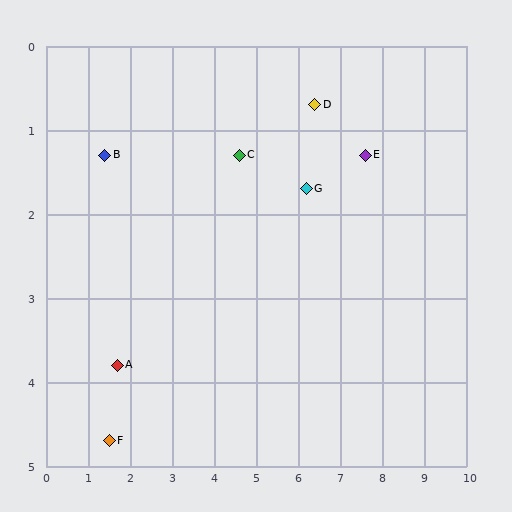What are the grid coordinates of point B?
Point B is at approximately (1.4, 1.3).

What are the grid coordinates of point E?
Point E is at approximately (7.6, 1.3).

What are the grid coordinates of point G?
Point G is at approximately (6.2, 1.7).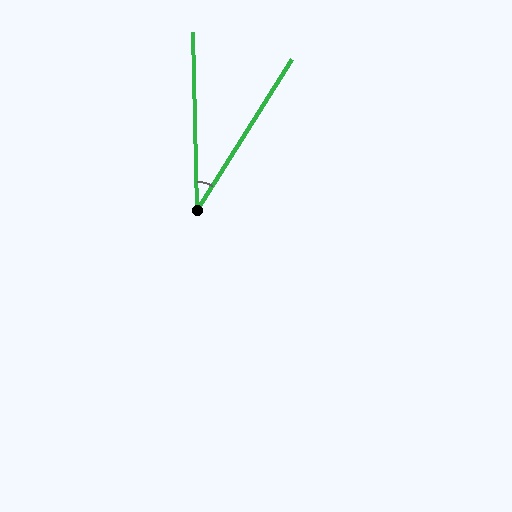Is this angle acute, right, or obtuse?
It is acute.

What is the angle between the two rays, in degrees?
Approximately 33 degrees.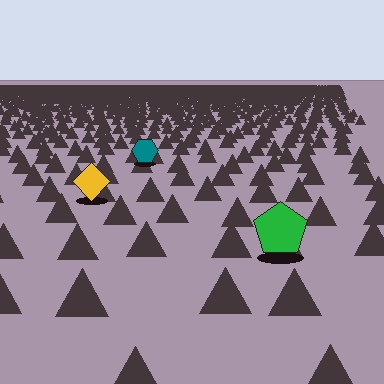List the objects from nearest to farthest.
From nearest to farthest: the green pentagon, the yellow diamond, the teal hexagon.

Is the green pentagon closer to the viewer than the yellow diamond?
Yes. The green pentagon is closer — you can tell from the texture gradient: the ground texture is coarser near it.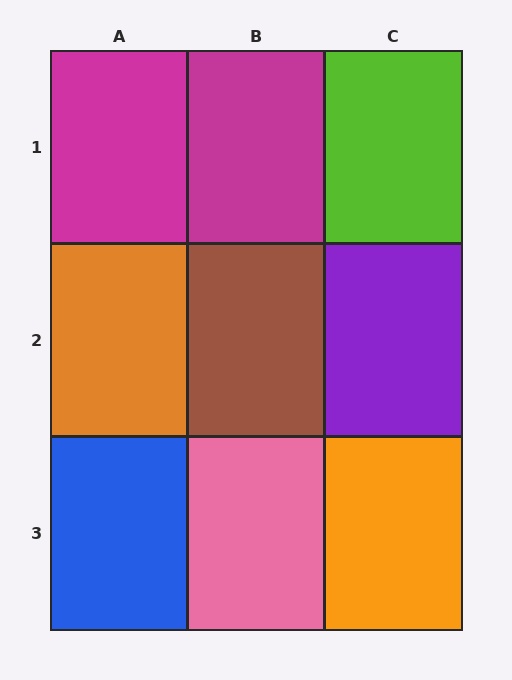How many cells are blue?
1 cell is blue.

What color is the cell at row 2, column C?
Purple.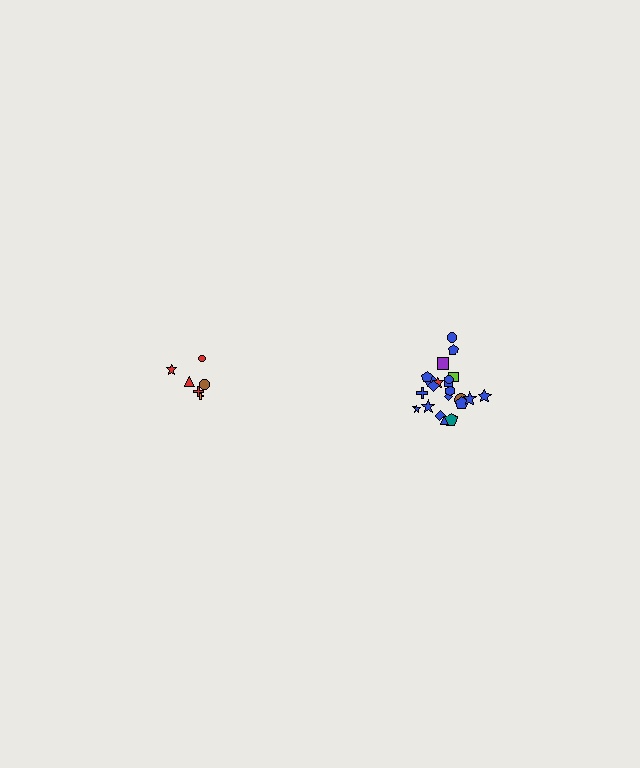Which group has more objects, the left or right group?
The right group.